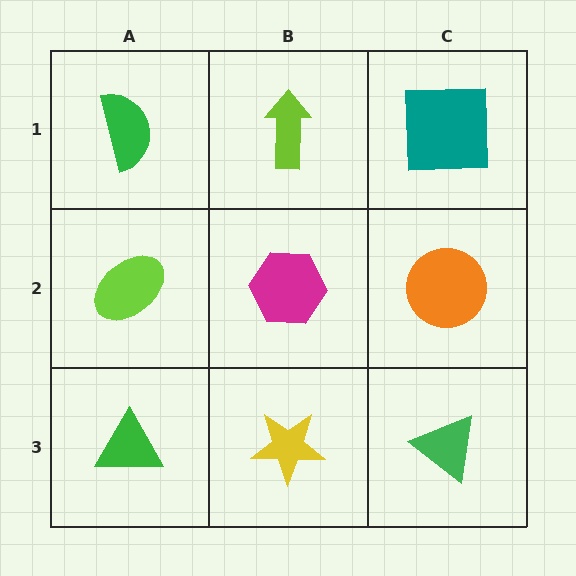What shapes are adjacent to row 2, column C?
A teal square (row 1, column C), a green triangle (row 3, column C), a magenta hexagon (row 2, column B).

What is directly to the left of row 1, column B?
A green semicircle.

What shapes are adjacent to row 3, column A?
A lime ellipse (row 2, column A), a yellow star (row 3, column B).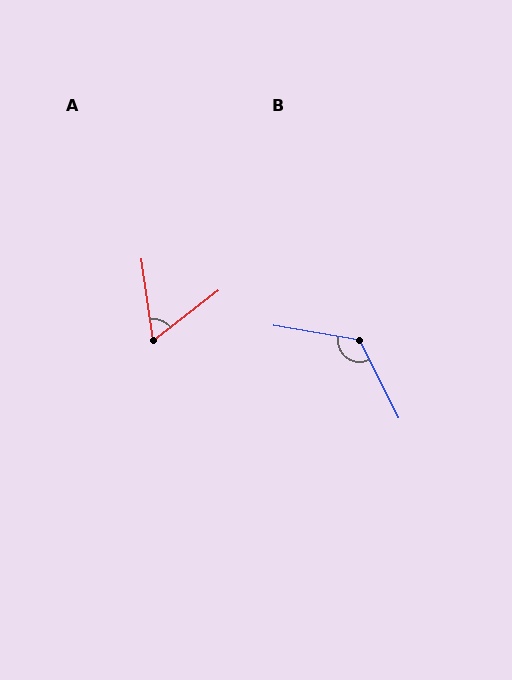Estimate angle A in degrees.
Approximately 60 degrees.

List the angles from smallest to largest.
A (60°), B (126°).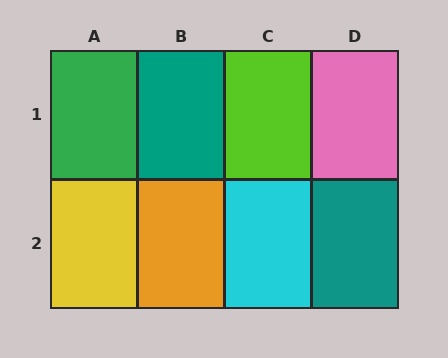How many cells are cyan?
1 cell is cyan.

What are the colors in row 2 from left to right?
Yellow, orange, cyan, teal.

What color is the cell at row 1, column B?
Teal.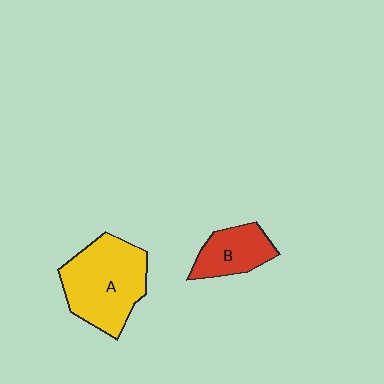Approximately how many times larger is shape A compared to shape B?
Approximately 1.9 times.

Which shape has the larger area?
Shape A (yellow).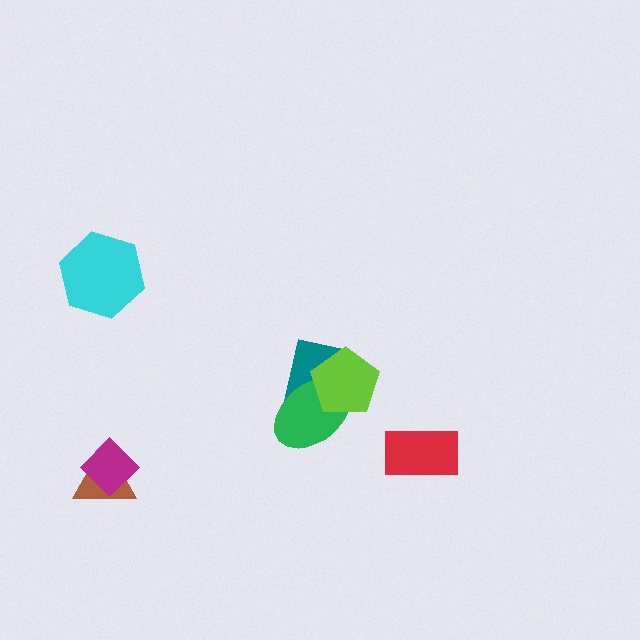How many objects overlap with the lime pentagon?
2 objects overlap with the lime pentagon.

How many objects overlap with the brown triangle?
1 object overlaps with the brown triangle.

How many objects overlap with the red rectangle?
0 objects overlap with the red rectangle.